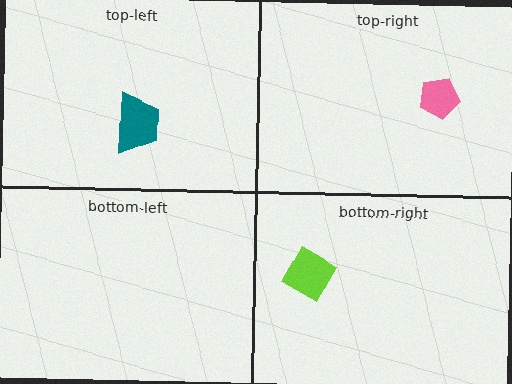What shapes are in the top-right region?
The pink pentagon.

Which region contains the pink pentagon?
The top-right region.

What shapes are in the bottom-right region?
The lime diamond.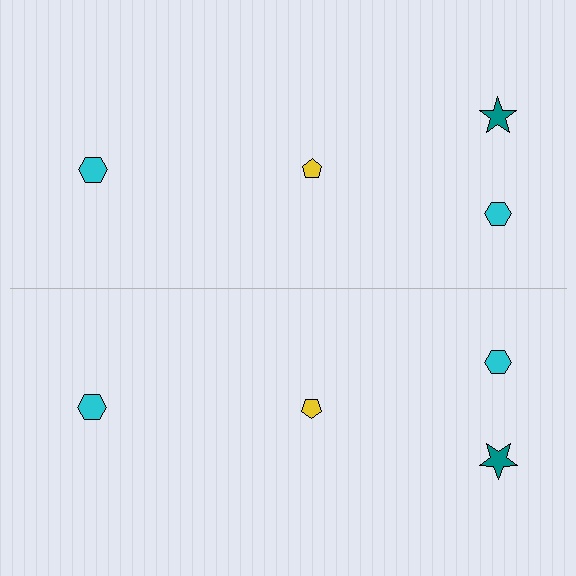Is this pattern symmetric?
Yes, this pattern has bilateral (reflection) symmetry.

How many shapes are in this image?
There are 8 shapes in this image.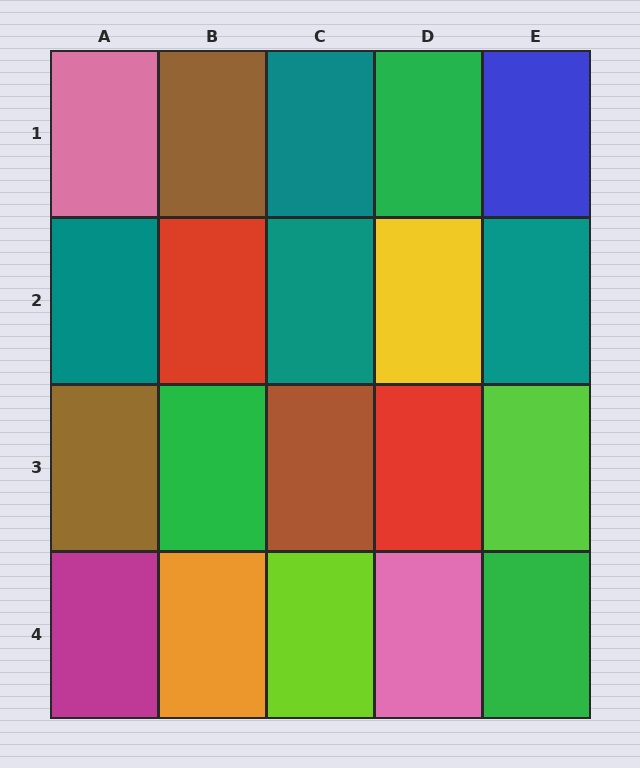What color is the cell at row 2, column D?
Yellow.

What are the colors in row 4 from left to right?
Magenta, orange, lime, pink, green.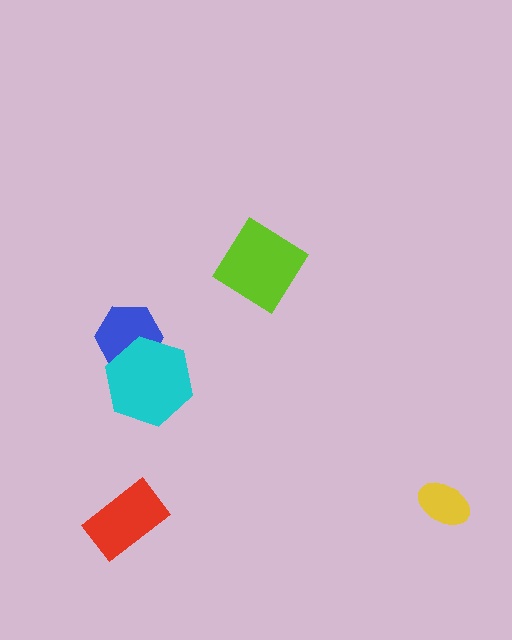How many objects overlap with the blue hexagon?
1 object overlaps with the blue hexagon.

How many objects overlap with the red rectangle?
0 objects overlap with the red rectangle.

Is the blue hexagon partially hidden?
Yes, it is partially covered by another shape.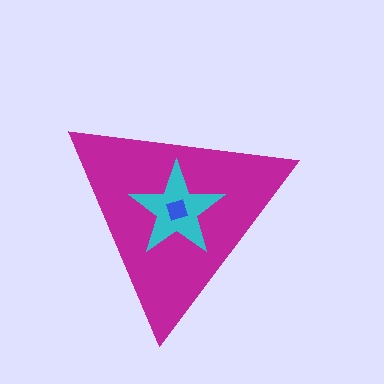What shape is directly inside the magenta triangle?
The cyan star.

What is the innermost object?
The blue diamond.